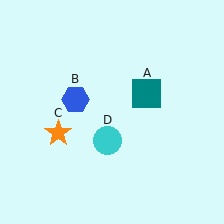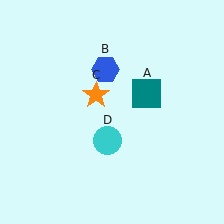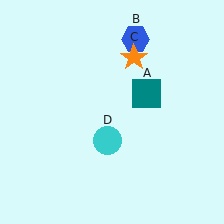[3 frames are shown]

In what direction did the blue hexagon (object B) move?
The blue hexagon (object B) moved up and to the right.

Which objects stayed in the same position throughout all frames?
Teal square (object A) and cyan circle (object D) remained stationary.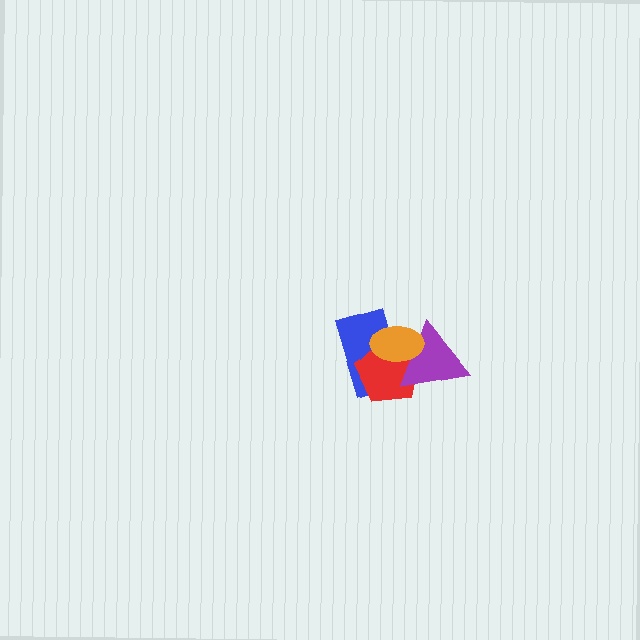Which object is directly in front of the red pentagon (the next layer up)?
The purple triangle is directly in front of the red pentagon.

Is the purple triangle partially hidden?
Yes, it is partially covered by another shape.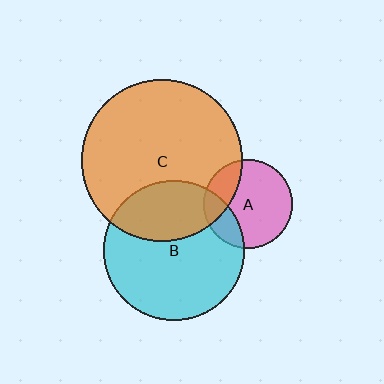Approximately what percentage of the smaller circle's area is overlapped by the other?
Approximately 25%.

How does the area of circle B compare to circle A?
Approximately 2.5 times.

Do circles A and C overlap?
Yes.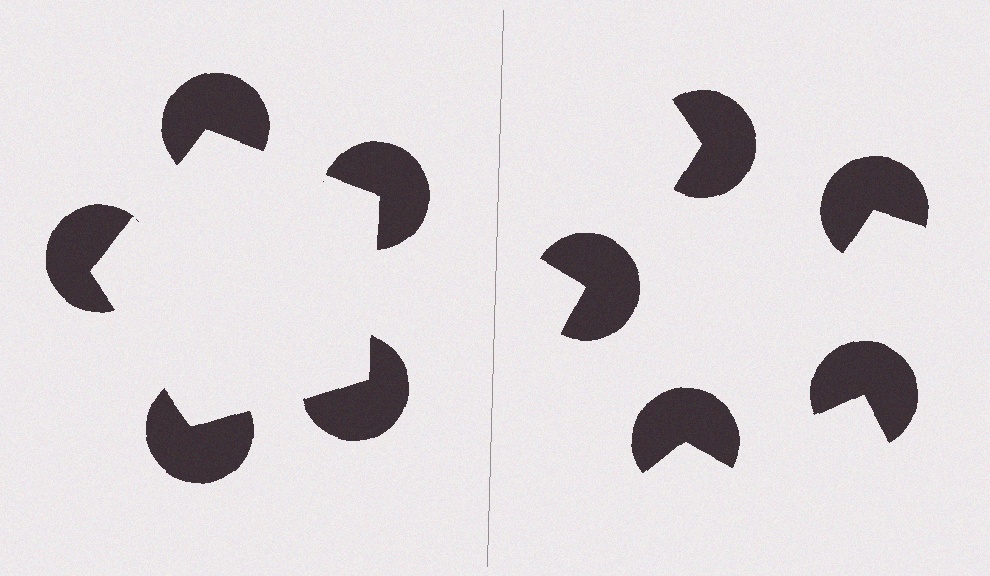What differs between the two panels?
The pac-man discs are positioned identically on both sides; only the wedge orientations differ. On the left they align to a pentagon; on the right they are misaligned.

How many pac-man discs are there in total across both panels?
10 — 5 on each side.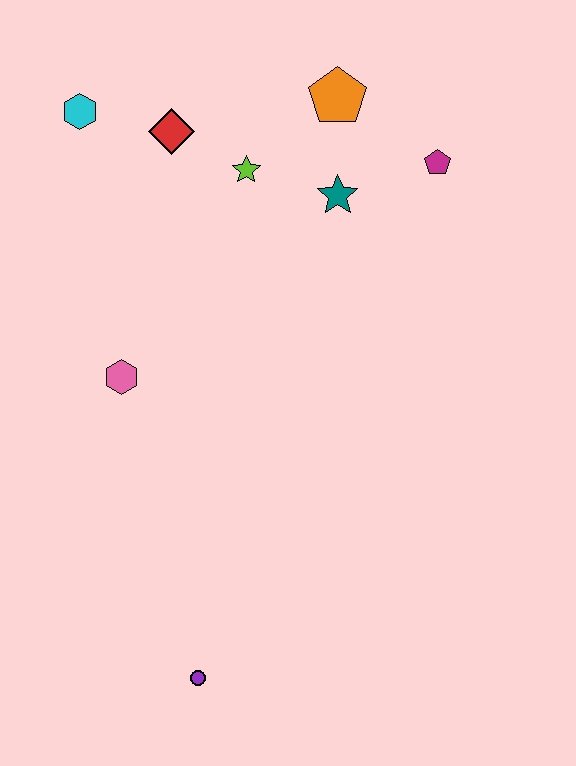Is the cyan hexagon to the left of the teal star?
Yes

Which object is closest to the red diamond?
The lime star is closest to the red diamond.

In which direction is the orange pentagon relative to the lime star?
The orange pentagon is to the right of the lime star.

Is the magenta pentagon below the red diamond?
Yes